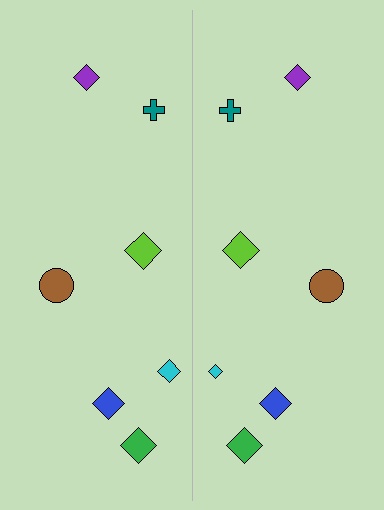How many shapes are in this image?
There are 14 shapes in this image.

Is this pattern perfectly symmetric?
No, the pattern is not perfectly symmetric. The cyan diamond on the right side has a different size than its mirror counterpart.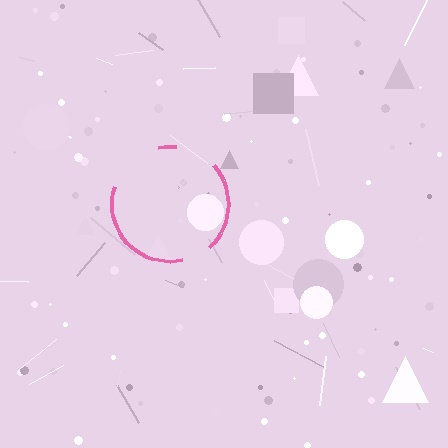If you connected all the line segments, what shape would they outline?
They would outline a circle.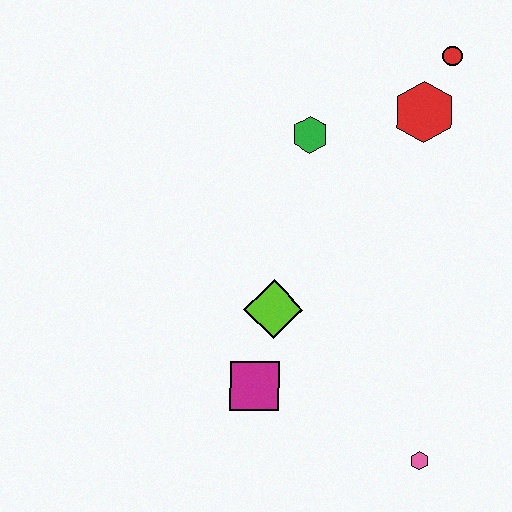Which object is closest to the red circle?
The red hexagon is closest to the red circle.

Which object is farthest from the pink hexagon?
The red circle is farthest from the pink hexagon.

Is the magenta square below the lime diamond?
Yes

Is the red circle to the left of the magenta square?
No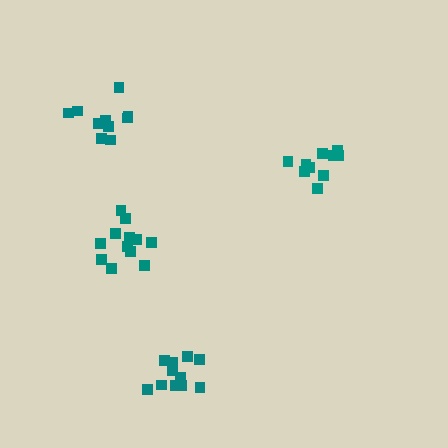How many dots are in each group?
Group 1: 10 dots, Group 2: 12 dots, Group 3: 10 dots, Group 4: 11 dots (43 total).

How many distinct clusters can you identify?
There are 4 distinct clusters.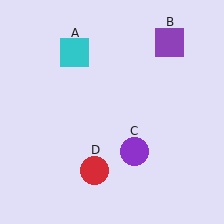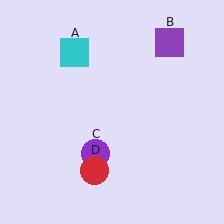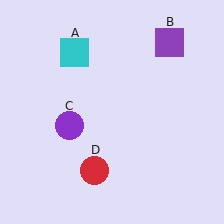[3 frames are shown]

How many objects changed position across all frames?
1 object changed position: purple circle (object C).